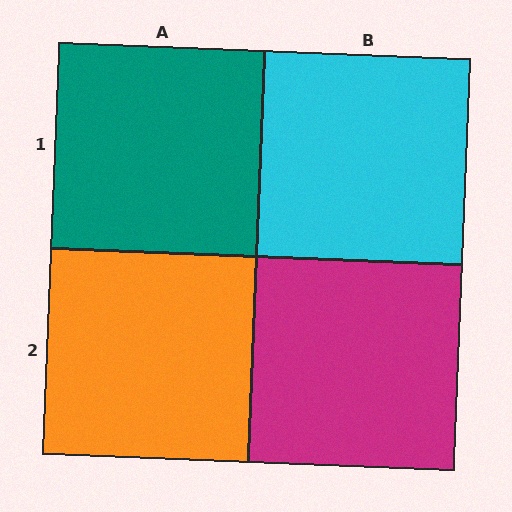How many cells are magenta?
1 cell is magenta.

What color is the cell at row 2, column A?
Orange.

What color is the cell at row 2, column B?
Magenta.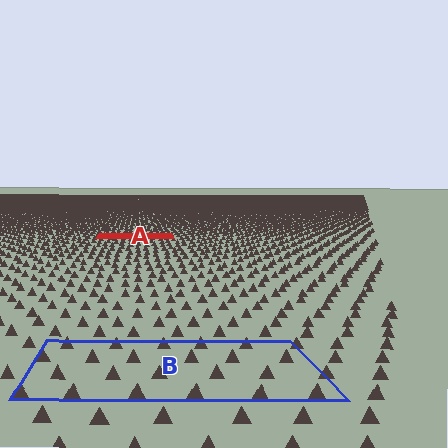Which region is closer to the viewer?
Region B is closer. The texture elements there are larger and more spread out.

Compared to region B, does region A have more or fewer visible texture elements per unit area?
Region A has more texture elements per unit area — they are packed more densely because it is farther away.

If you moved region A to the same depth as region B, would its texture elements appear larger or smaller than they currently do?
They would appear larger. At a closer depth, the same texture elements are projected at a bigger on-screen size.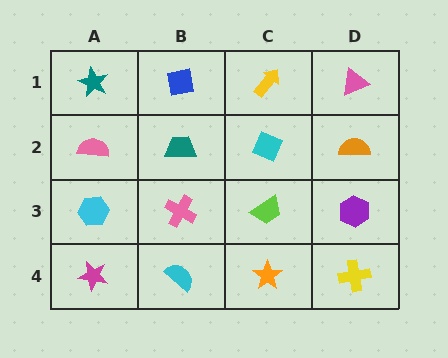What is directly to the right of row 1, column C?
A pink triangle.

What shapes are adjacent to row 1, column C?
A cyan diamond (row 2, column C), a blue square (row 1, column B), a pink triangle (row 1, column D).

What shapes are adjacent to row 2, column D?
A pink triangle (row 1, column D), a purple hexagon (row 3, column D), a cyan diamond (row 2, column C).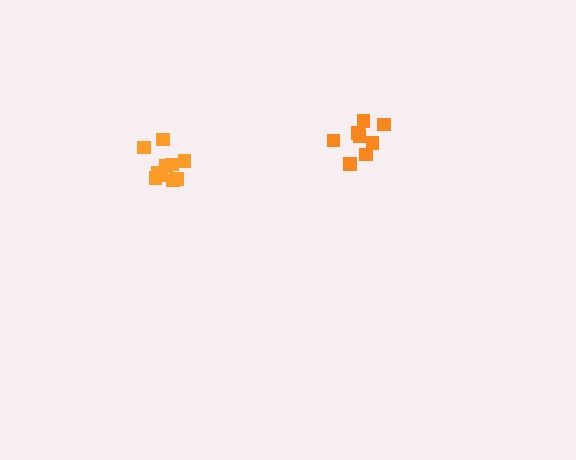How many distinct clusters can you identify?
There are 2 distinct clusters.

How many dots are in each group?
Group 1: 8 dots, Group 2: 10 dots (18 total).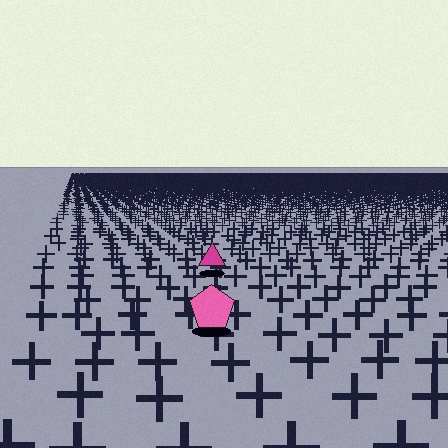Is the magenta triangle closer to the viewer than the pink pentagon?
No. The pink pentagon is closer — you can tell from the texture gradient: the ground texture is coarser near it.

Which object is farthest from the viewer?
The magenta triangle is farthest from the viewer. It appears smaller and the ground texture around it is denser.